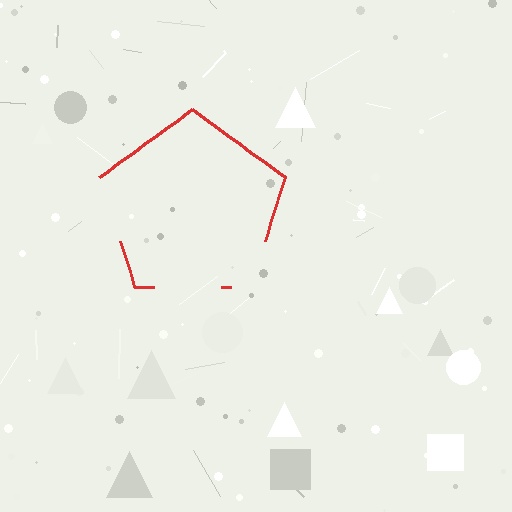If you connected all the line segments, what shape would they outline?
They would outline a pentagon.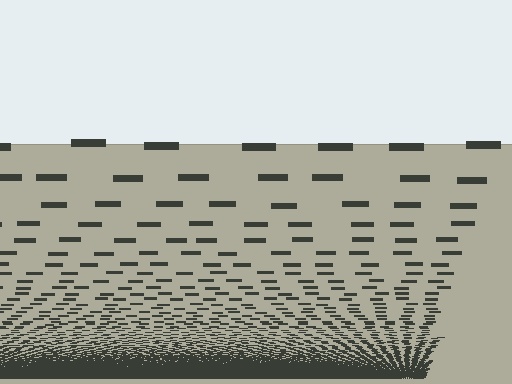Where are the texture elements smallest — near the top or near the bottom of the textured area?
Near the bottom.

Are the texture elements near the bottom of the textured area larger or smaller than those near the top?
Smaller. The gradient is inverted — elements near the bottom are smaller and denser.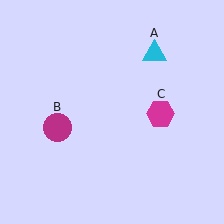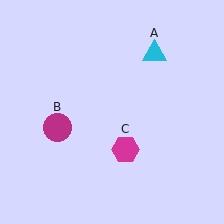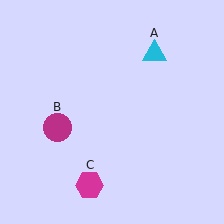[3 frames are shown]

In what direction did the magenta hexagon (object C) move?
The magenta hexagon (object C) moved down and to the left.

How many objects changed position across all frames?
1 object changed position: magenta hexagon (object C).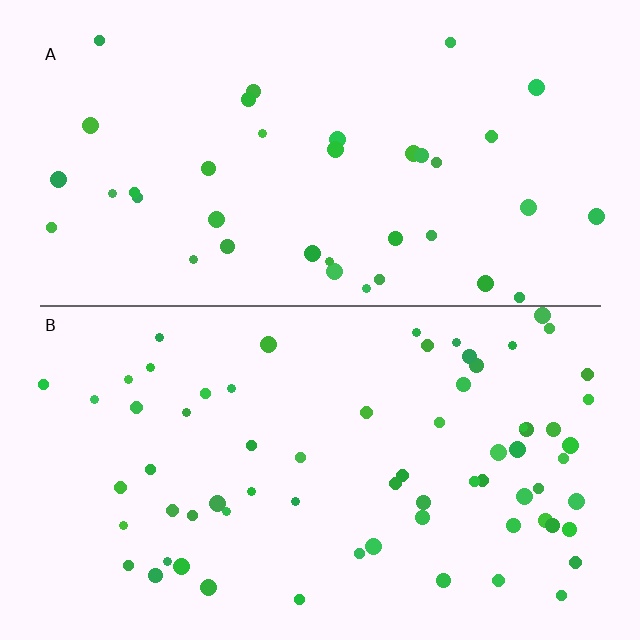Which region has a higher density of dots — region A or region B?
B (the bottom).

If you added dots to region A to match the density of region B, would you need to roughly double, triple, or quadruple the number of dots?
Approximately double.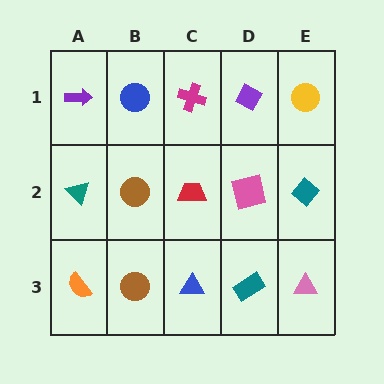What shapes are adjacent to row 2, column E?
A yellow circle (row 1, column E), a pink triangle (row 3, column E), a pink square (row 2, column D).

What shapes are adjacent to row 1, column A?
A teal triangle (row 2, column A), a blue circle (row 1, column B).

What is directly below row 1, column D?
A pink square.